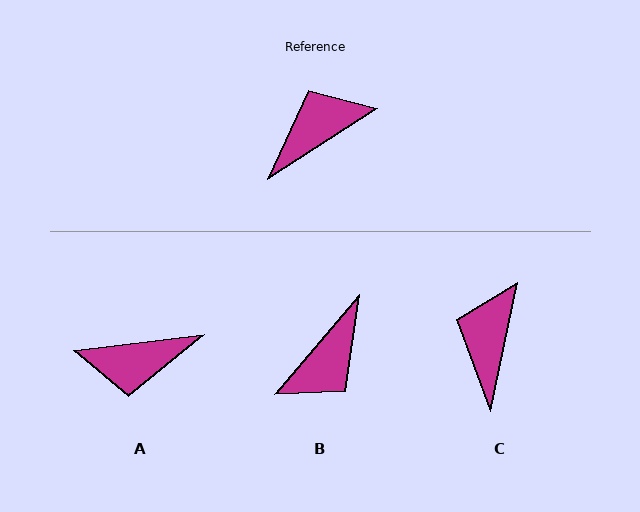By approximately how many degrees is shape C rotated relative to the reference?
Approximately 46 degrees counter-clockwise.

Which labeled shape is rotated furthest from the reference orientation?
B, about 163 degrees away.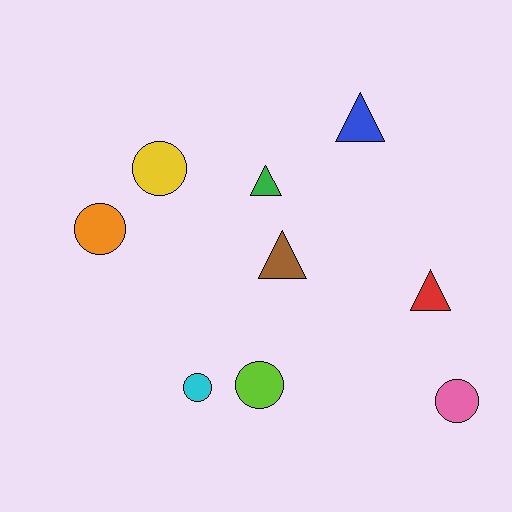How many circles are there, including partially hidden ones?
There are 5 circles.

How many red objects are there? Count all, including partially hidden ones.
There is 1 red object.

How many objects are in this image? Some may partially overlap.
There are 9 objects.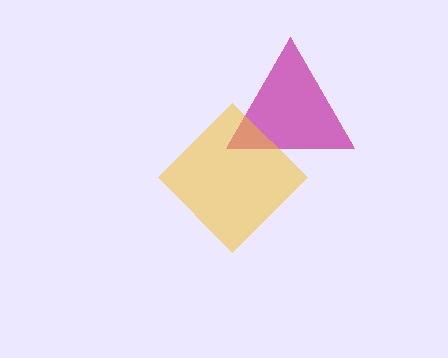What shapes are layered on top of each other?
The layered shapes are: a magenta triangle, a yellow diamond.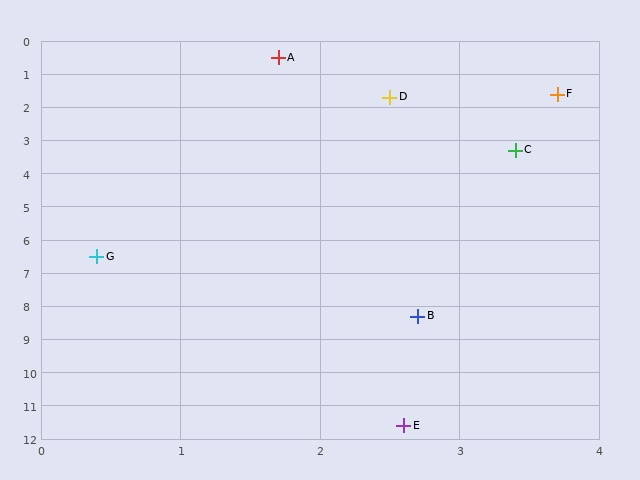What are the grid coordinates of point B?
Point B is at approximately (2.7, 8.3).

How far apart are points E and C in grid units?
Points E and C are about 8.3 grid units apart.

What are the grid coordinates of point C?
Point C is at approximately (3.4, 3.3).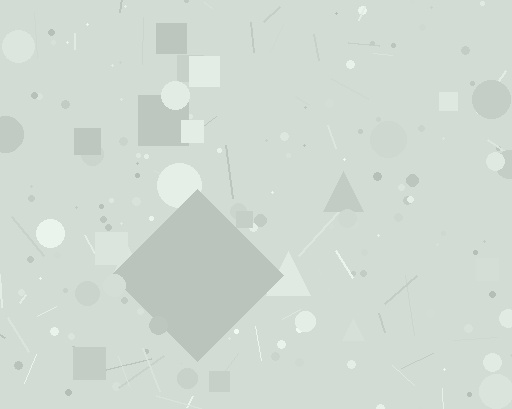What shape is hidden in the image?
A diamond is hidden in the image.